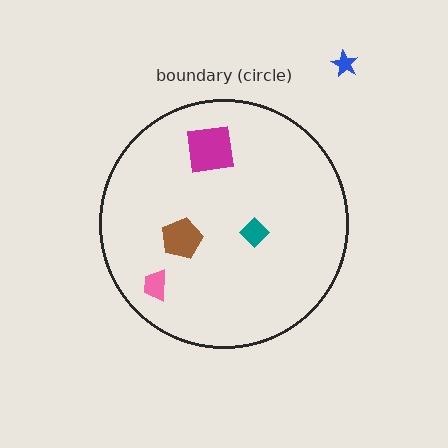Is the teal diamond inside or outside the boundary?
Inside.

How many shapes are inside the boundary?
4 inside, 1 outside.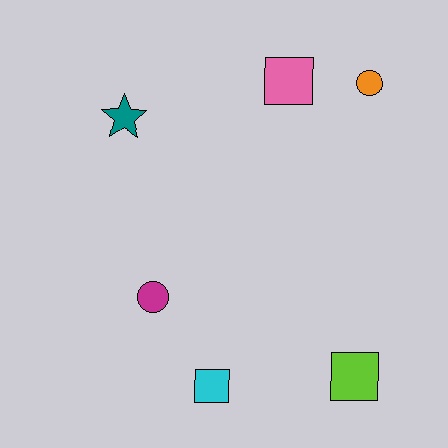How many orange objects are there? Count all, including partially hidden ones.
There is 1 orange object.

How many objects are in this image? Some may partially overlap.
There are 6 objects.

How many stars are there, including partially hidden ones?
There is 1 star.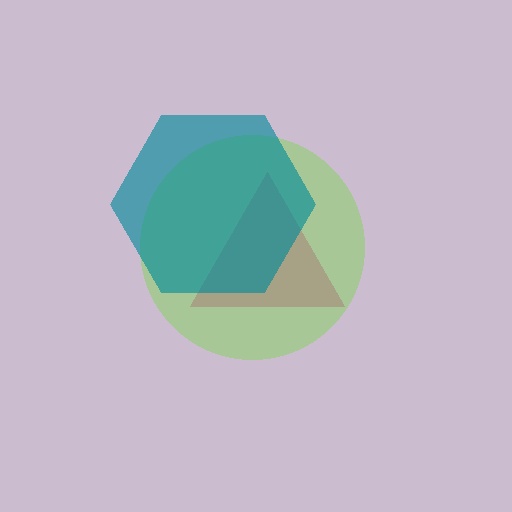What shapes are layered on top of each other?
The layered shapes are: a magenta triangle, a lime circle, a teal hexagon.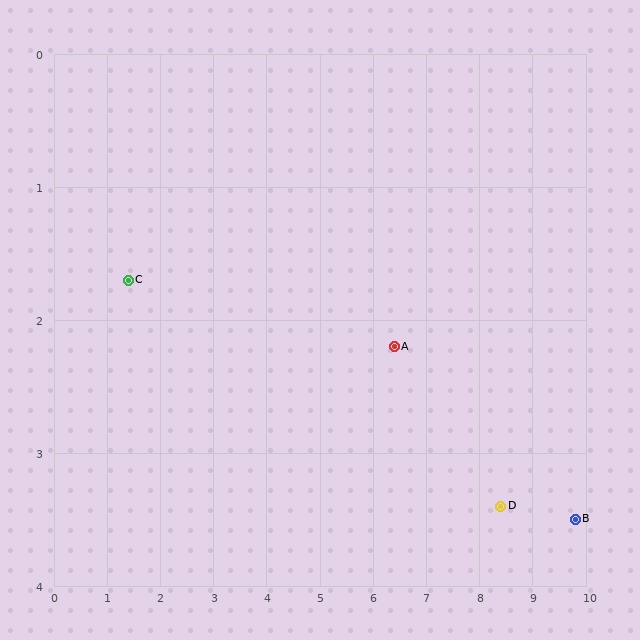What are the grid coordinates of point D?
Point D is at approximately (8.4, 3.4).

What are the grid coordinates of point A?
Point A is at approximately (6.4, 2.2).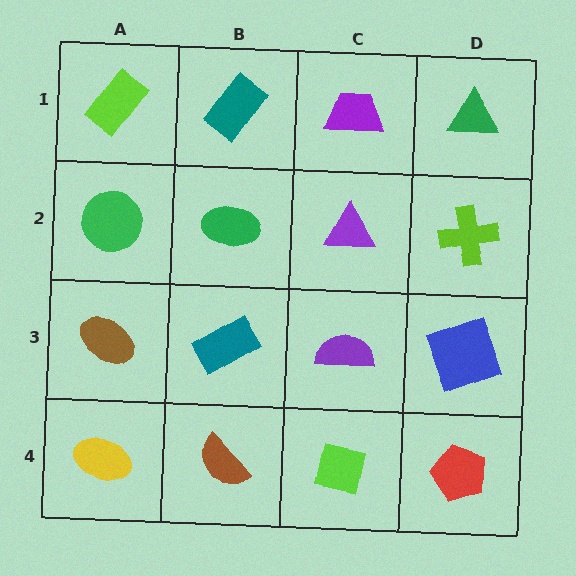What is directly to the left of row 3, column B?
A brown ellipse.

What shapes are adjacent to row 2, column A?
A lime rectangle (row 1, column A), a brown ellipse (row 3, column A), a green ellipse (row 2, column B).